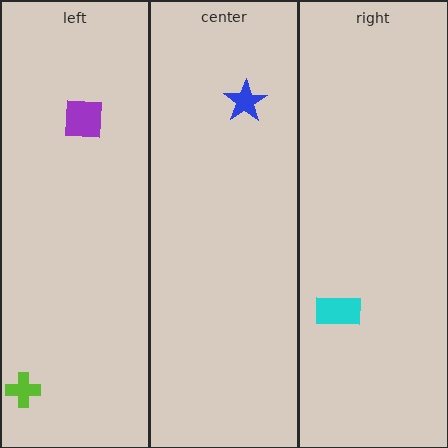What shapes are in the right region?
The cyan rectangle.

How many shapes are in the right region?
1.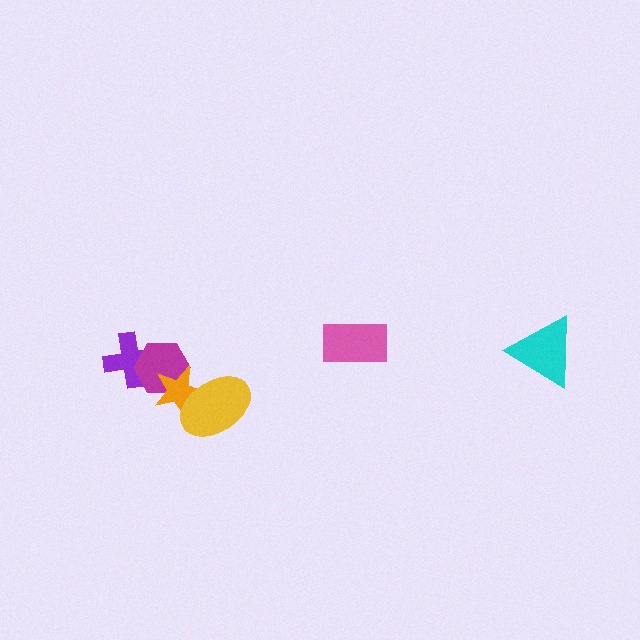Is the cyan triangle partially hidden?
No, no other shape covers it.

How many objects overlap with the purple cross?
1 object overlaps with the purple cross.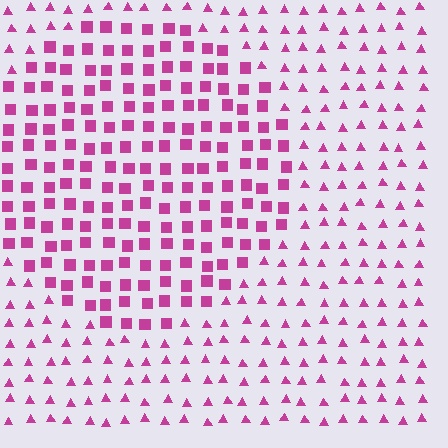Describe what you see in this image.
The image is filled with small magenta elements arranged in a uniform grid. A circle-shaped region contains squares, while the surrounding area contains triangles. The boundary is defined purely by the change in element shape.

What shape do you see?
I see a circle.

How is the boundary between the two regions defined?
The boundary is defined by a change in element shape: squares inside vs. triangles outside. All elements share the same color and spacing.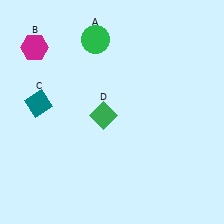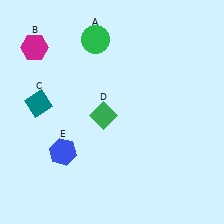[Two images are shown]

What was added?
A blue hexagon (E) was added in Image 2.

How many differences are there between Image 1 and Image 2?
There is 1 difference between the two images.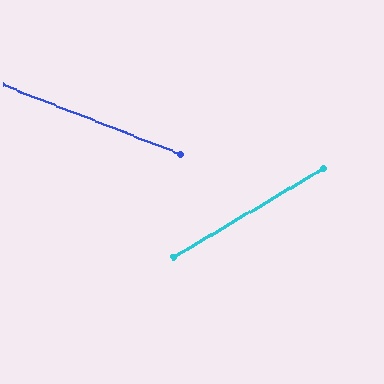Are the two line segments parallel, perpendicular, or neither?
Neither parallel nor perpendicular — they differ by about 52°.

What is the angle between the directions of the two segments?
Approximately 52 degrees.